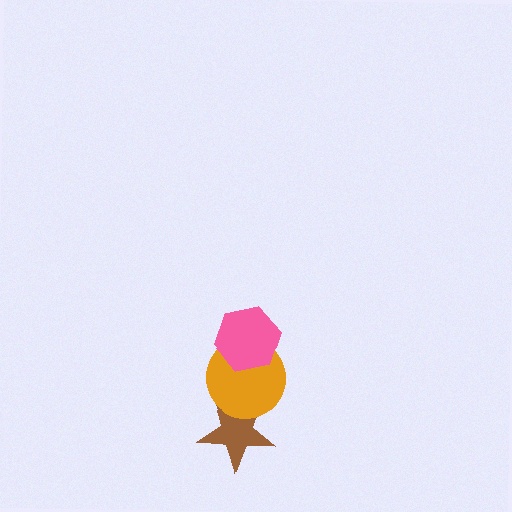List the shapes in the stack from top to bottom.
From top to bottom: the pink hexagon, the orange circle, the brown star.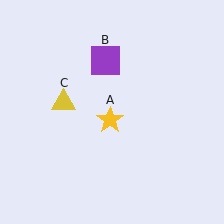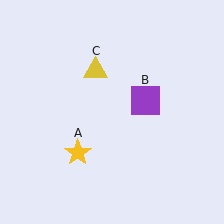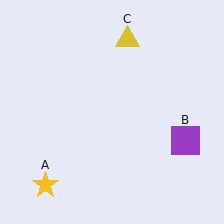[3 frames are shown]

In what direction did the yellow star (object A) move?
The yellow star (object A) moved down and to the left.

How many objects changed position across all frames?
3 objects changed position: yellow star (object A), purple square (object B), yellow triangle (object C).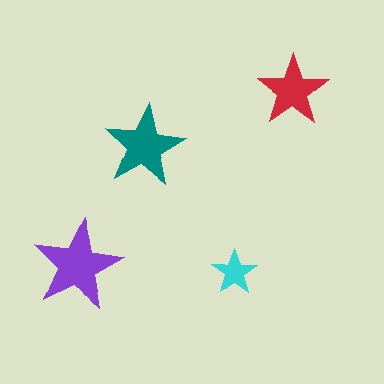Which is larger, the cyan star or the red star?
The red one.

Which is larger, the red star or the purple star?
The purple one.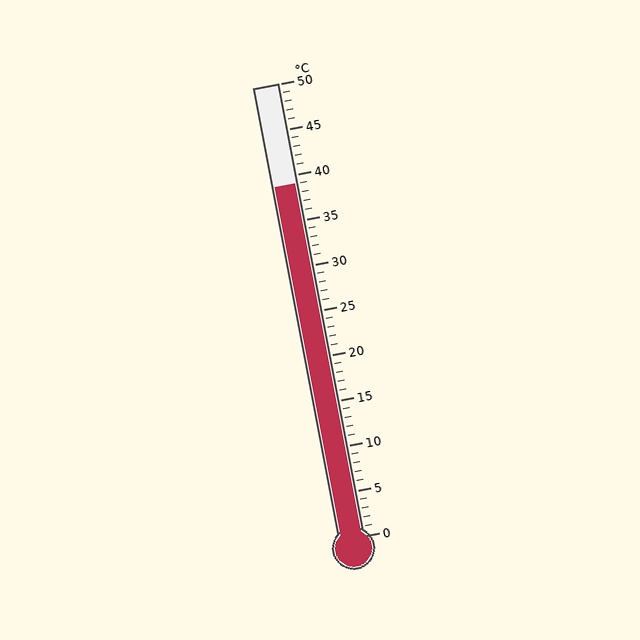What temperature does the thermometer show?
The thermometer shows approximately 39°C.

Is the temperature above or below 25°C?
The temperature is above 25°C.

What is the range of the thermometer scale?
The thermometer scale ranges from 0°C to 50°C.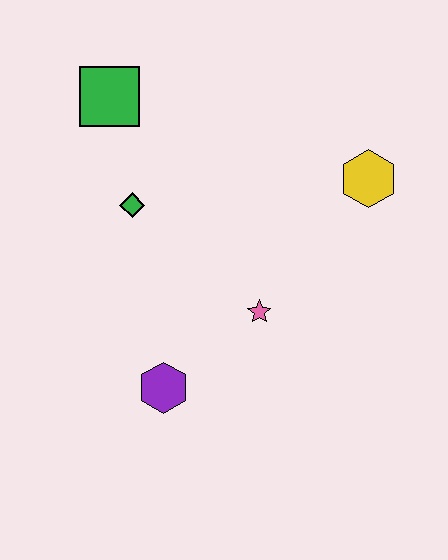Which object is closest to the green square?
The green diamond is closest to the green square.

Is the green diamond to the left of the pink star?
Yes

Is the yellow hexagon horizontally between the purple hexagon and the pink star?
No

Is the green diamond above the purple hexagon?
Yes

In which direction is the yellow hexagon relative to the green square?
The yellow hexagon is to the right of the green square.